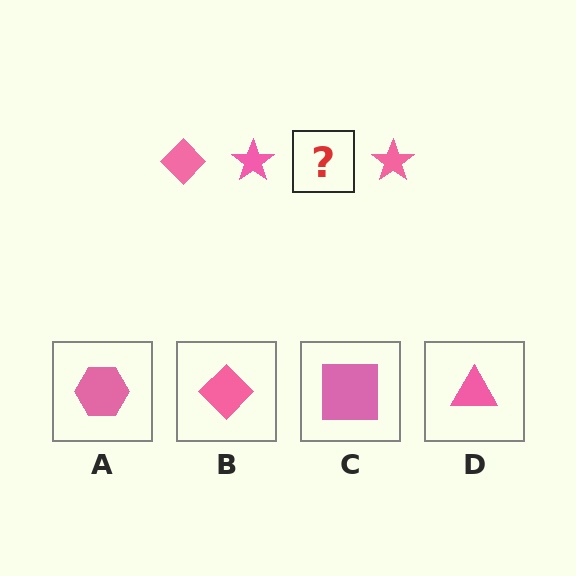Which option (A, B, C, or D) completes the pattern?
B.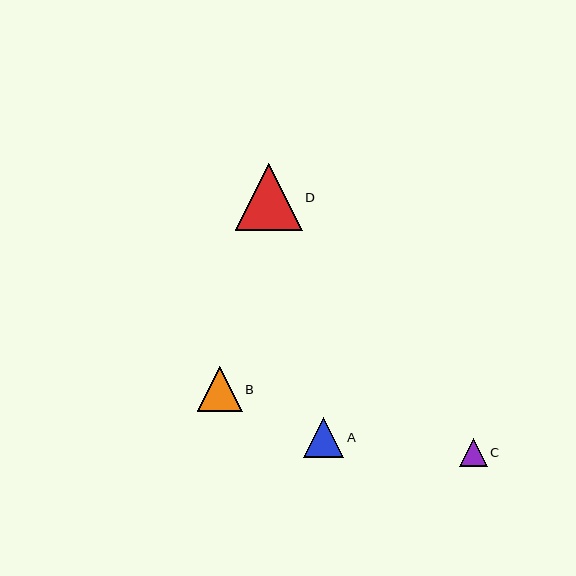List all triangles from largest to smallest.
From largest to smallest: D, B, A, C.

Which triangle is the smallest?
Triangle C is the smallest with a size of approximately 28 pixels.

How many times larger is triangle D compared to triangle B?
Triangle D is approximately 1.5 times the size of triangle B.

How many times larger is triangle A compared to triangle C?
Triangle A is approximately 1.4 times the size of triangle C.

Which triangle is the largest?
Triangle D is the largest with a size of approximately 67 pixels.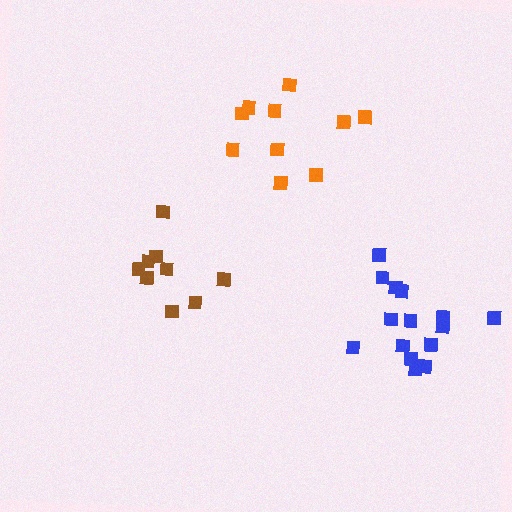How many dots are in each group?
Group 1: 15 dots, Group 2: 10 dots, Group 3: 9 dots (34 total).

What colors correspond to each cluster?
The clusters are colored: blue, orange, brown.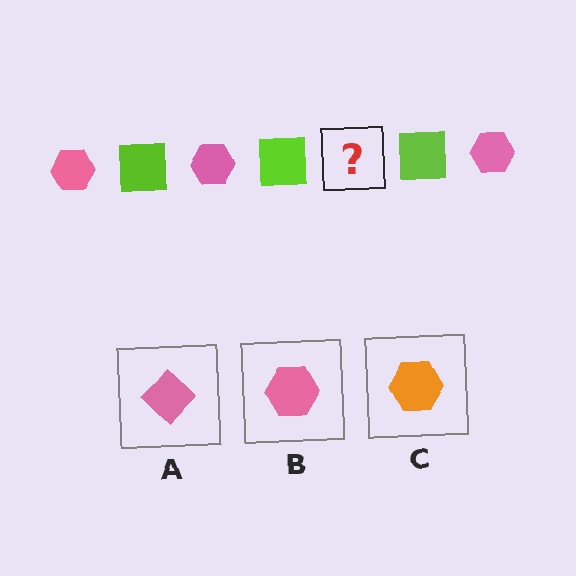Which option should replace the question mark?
Option B.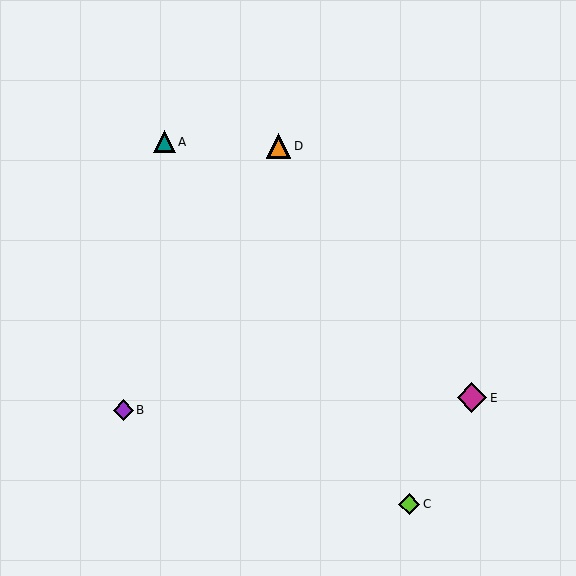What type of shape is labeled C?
Shape C is a lime diamond.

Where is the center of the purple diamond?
The center of the purple diamond is at (123, 410).